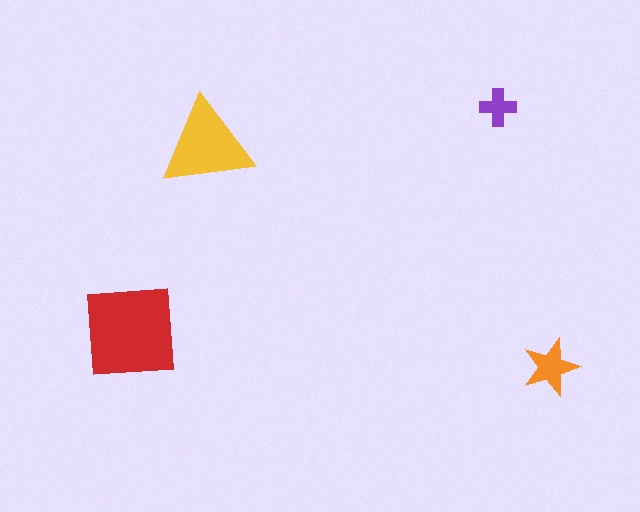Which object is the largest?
The red square.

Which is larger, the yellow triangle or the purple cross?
The yellow triangle.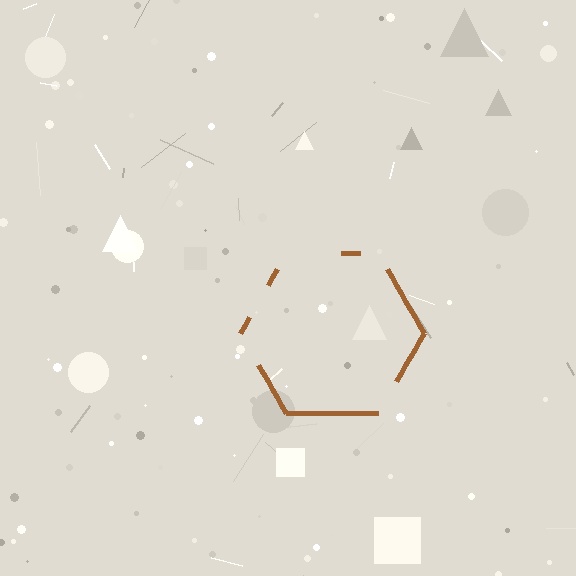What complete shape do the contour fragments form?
The contour fragments form a hexagon.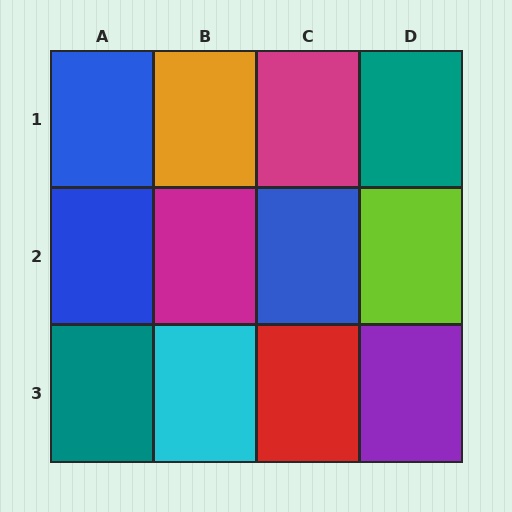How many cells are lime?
1 cell is lime.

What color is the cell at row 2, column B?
Magenta.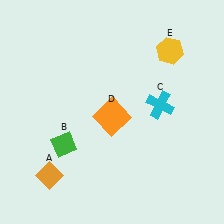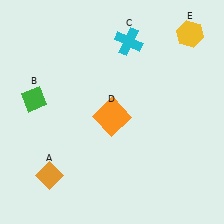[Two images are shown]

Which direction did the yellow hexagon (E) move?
The yellow hexagon (E) moved right.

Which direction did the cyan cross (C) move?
The cyan cross (C) moved up.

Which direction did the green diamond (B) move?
The green diamond (B) moved up.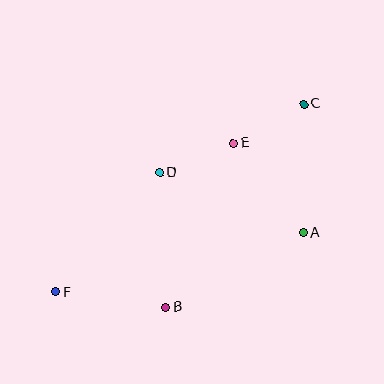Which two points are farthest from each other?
Points C and F are farthest from each other.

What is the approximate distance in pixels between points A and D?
The distance between A and D is approximately 156 pixels.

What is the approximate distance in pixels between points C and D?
The distance between C and D is approximately 160 pixels.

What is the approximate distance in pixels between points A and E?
The distance between A and E is approximately 114 pixels.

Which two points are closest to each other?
Points D and E are closest to each other.